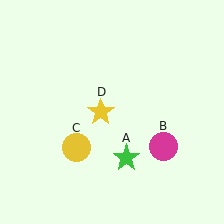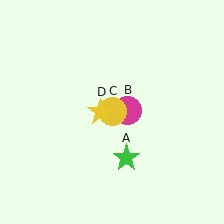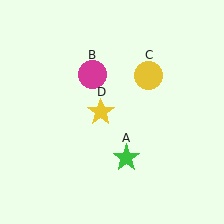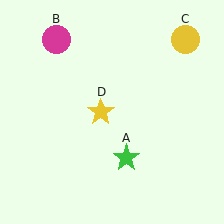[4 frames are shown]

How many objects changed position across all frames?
2 objects changed position: magenta circle (object B), yellow circle (object C).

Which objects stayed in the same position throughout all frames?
Green star (object A) and yellow star (object D) remained stationary.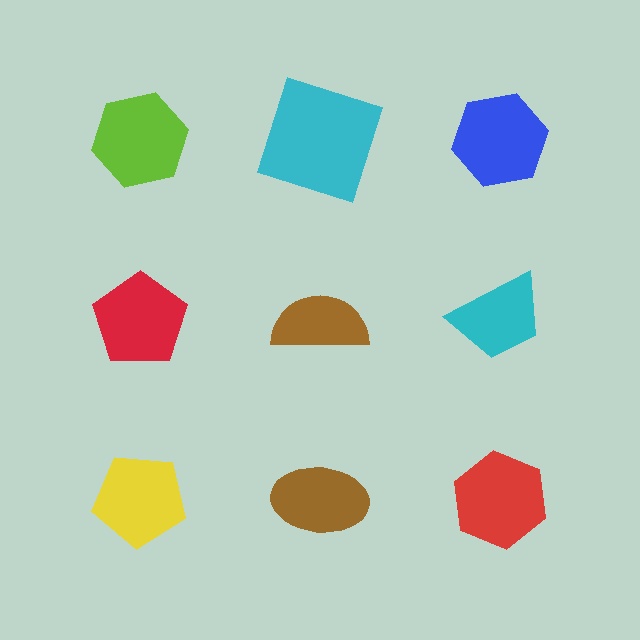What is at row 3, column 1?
A yellow pentagon.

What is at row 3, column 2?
A brown ellipse.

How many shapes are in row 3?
3 shapes.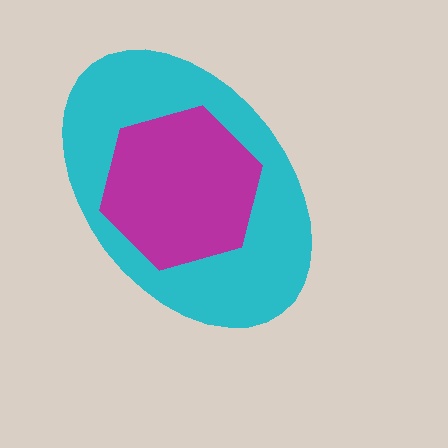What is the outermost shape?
The cyan ellipse.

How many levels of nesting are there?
2.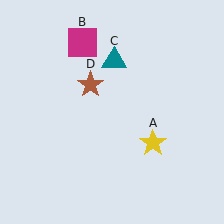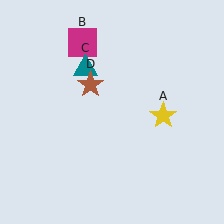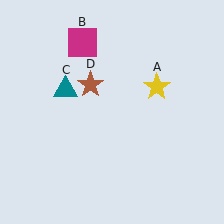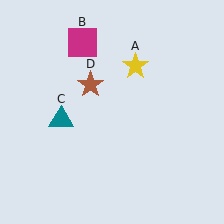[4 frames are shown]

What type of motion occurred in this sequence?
The yellow star (object A), teal triangle (object C) rotated counterclockwise around the center of the scene.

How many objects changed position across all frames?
2 objects changed position: yellow star (object A), teal triangle (object C).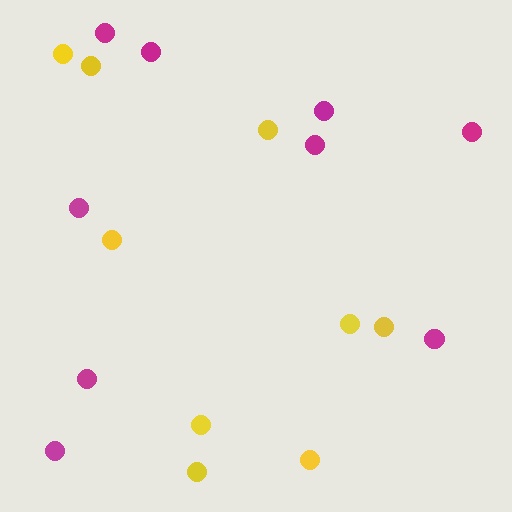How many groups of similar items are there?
There are 2 groups: one group of yellow circles (9) and one group of magenta circles (9).